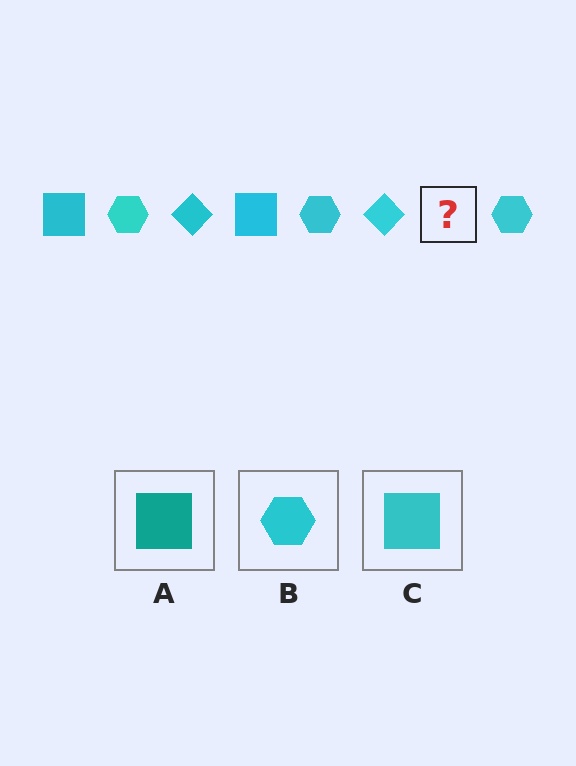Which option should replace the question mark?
Option C.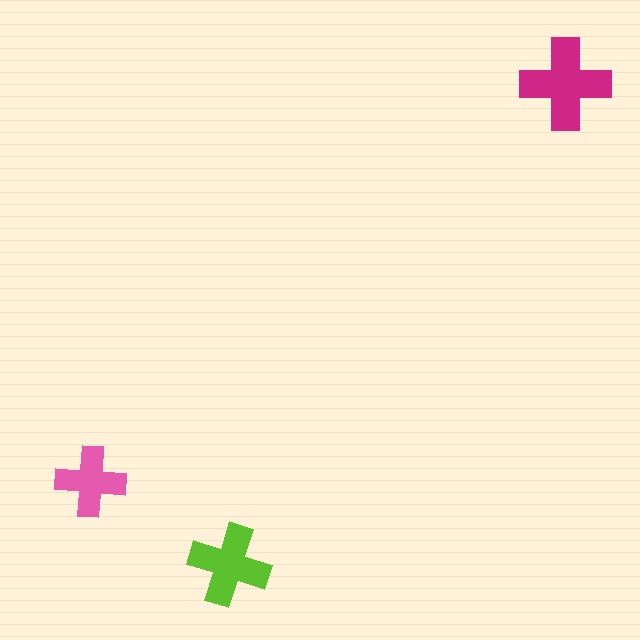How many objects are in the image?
There are 3 objects in the image.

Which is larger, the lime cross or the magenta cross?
The magenta one.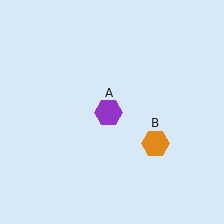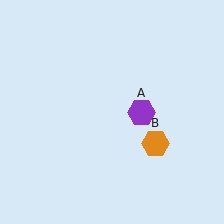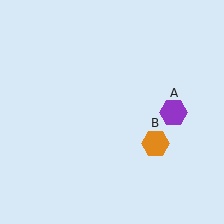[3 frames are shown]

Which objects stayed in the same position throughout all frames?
Orange hexagon (object B) remained stationary.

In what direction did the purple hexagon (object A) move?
The purple hexagon (object A) moved right.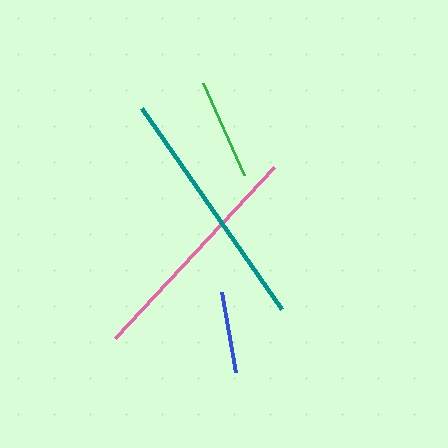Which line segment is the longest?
The teal line is the longest at approximately 245 pixels.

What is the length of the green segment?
The green segment is approximately 101 pixels long.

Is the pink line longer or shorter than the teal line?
The teal line is longer than the pink line.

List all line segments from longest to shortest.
From longest to shortest: teal, pink, green, blue.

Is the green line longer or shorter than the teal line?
The teal line is longer than the green line.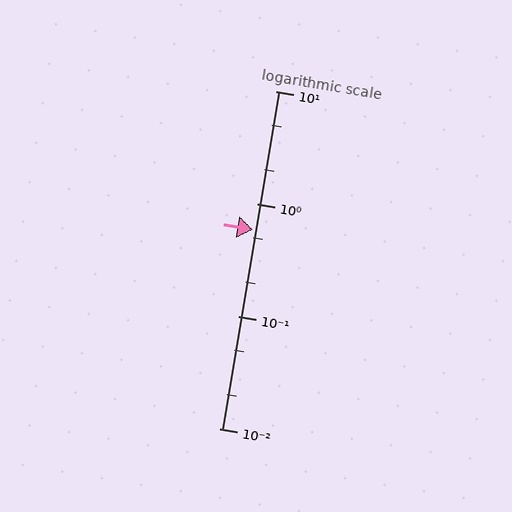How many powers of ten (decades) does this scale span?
The scale spans 3 decades, from 0.01 to 10.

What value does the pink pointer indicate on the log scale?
The pointer indicates approximately 0.59.